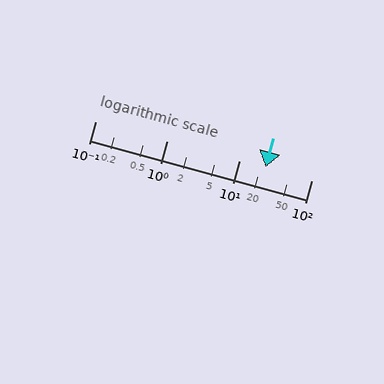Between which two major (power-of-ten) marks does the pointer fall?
The pointer is between 10 and 100.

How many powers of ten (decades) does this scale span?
The scale spans 3 decades, from 0.1 to 100.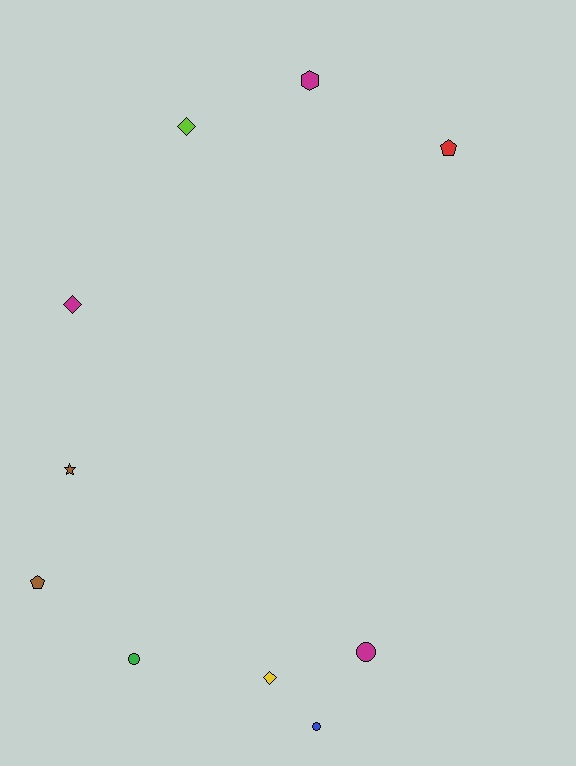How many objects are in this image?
There are 10 objects.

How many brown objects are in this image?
There are 2 brown objects.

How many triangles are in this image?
There are no triangles.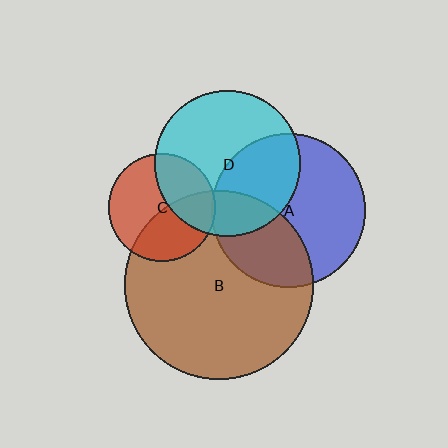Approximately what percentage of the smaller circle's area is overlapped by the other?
Approximately 20%.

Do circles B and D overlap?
Yes.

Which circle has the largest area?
Circle B (brown).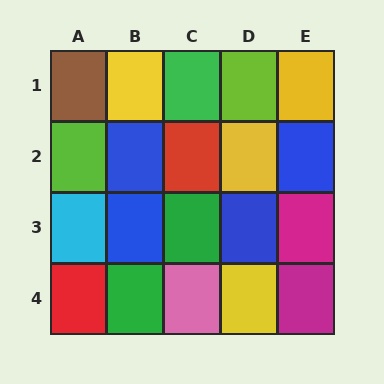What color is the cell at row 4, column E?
Magenta.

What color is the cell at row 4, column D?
Yellow.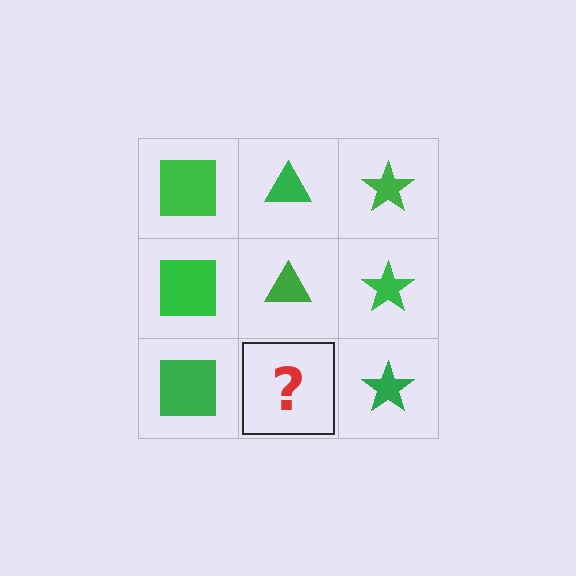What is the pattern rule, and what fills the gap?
The rule is that each column has a consistent shape. The gap should be filled with a green triangle.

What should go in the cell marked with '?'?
The missing cell should contain a green triangle.